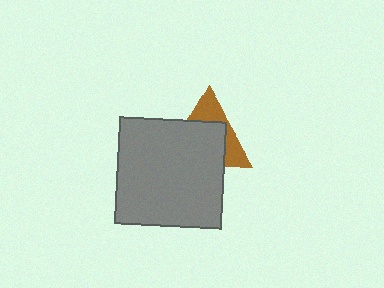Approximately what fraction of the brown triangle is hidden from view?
Roughly 62% of the brown triangle is hidden behind the gray square.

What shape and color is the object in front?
The object in front is a gray square.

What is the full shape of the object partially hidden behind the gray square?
The partially hidden object is a brown triangle.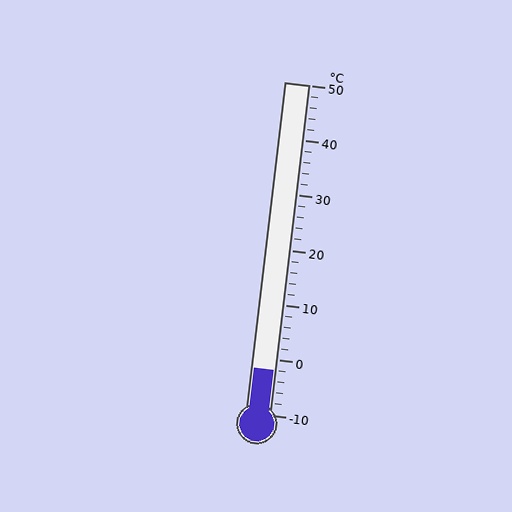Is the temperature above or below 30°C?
The temperature is below 30°C.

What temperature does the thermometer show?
The thermometer shows approximately -2°C.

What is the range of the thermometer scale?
The thermometer scale ranges from -10°C to 50°C.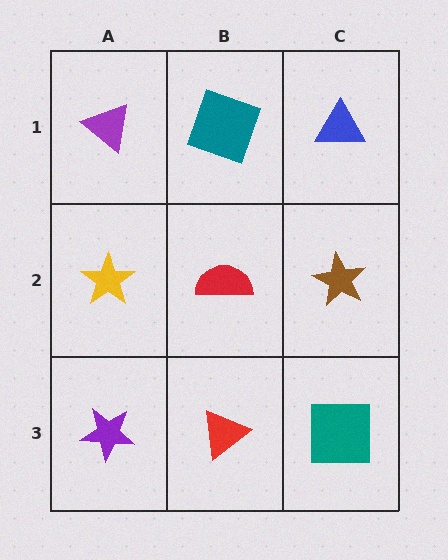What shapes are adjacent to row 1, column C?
A brown star (row 2, column C), a teal square (row 1, column B).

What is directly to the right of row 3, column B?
A teal square.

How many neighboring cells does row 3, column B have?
3.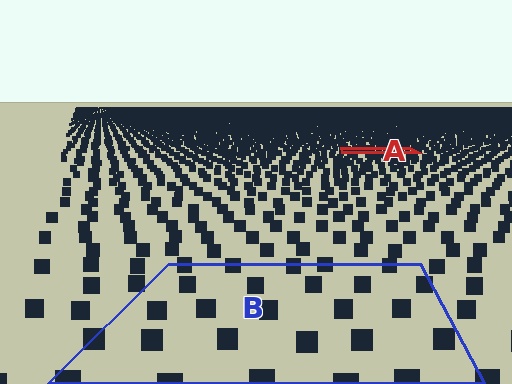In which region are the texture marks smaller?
The texture marks are smaller in region A, because it is farther away.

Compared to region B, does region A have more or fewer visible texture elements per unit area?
Region A has more texture elements per unit area — they are packed more densely because it is farther away.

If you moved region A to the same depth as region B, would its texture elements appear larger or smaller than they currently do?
They would appear larger. At a closer depth, the same texture elements are projected at a bigger on-screen size.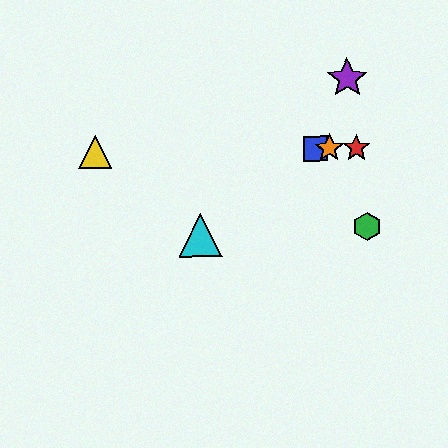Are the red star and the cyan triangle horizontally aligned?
No, the red star is at y≈148 and the cyan triangle is at y≈235.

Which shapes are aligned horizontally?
The red star, the blue square, the yellow triangle, the orange star are aligned horizontally.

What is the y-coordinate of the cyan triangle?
The cyan triangle is at y≈235.